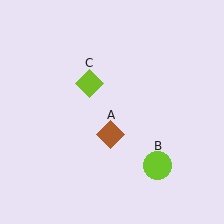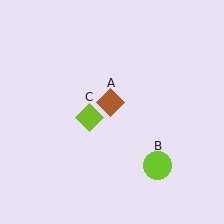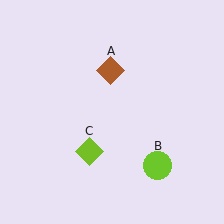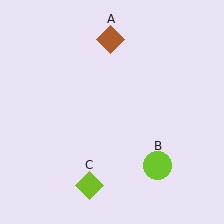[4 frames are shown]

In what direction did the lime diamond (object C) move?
The lime diamond (object C) moved down.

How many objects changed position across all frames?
2 objects changed position: brown diamond (object A), lime diamond (object C).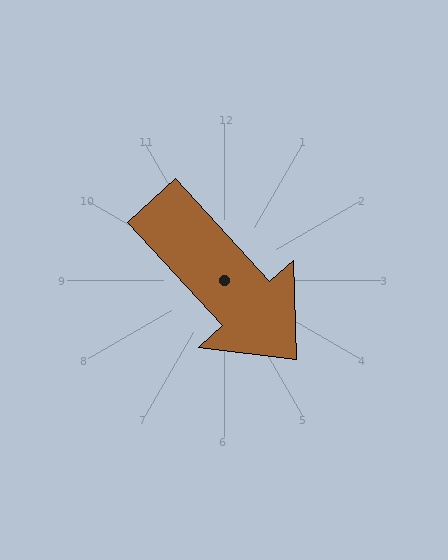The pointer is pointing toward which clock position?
Roughly 5 o'clock.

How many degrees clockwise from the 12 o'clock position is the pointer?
Approximately 137 degrees.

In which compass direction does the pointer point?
Southeast.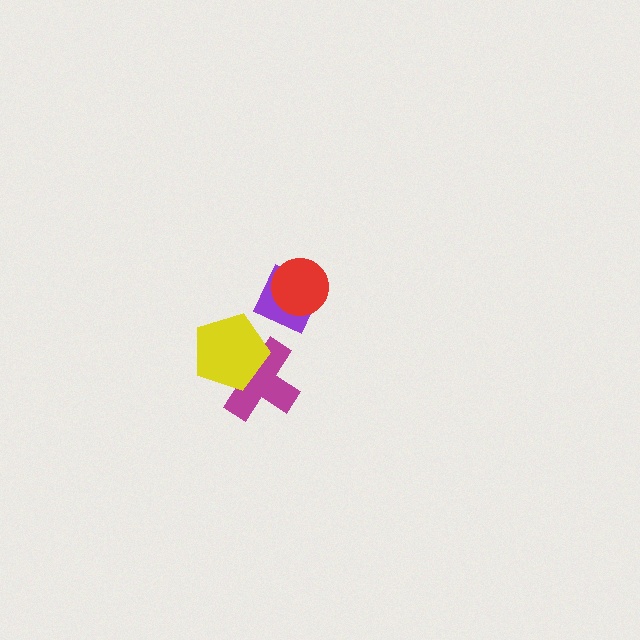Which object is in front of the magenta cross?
The yellow pentagon is in front of the magenta cross.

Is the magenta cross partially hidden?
Yes, it is partially covered by another shape.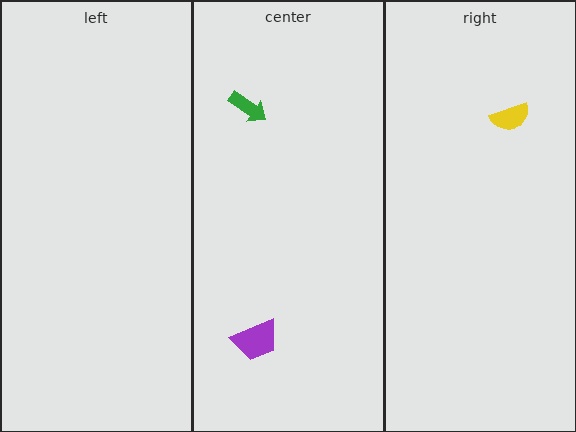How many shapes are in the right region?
1.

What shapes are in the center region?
The green arrow, the purple trapezoid.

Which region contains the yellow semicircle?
The right region.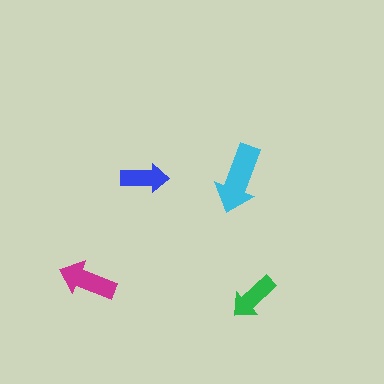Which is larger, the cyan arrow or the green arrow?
The cyan one.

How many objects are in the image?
There are 4 objects in the image.